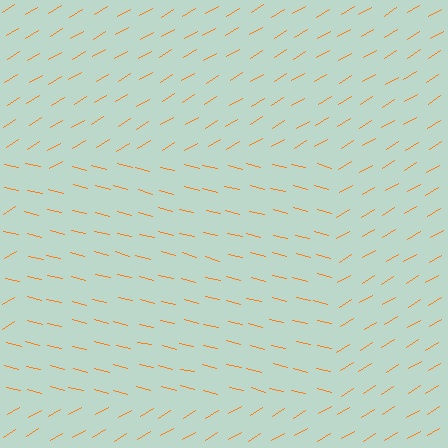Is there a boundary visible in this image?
Yes, there is a texture boundary formed by a change in line orientation.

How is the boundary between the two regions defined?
The boundary is defined purely by a change in line orientation (approximately 45 degrees difference). All lines are the same color and thickness.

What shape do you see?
I see a rectangle.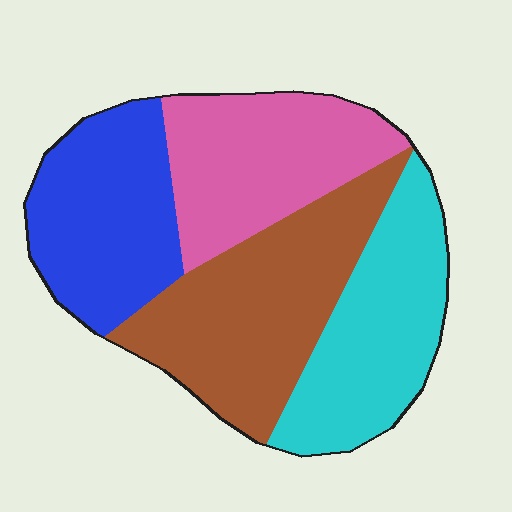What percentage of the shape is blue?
Blue takes up about one quarter (1/4) of the shape.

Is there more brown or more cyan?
Brown.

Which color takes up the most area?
Brown, at roughly 30%.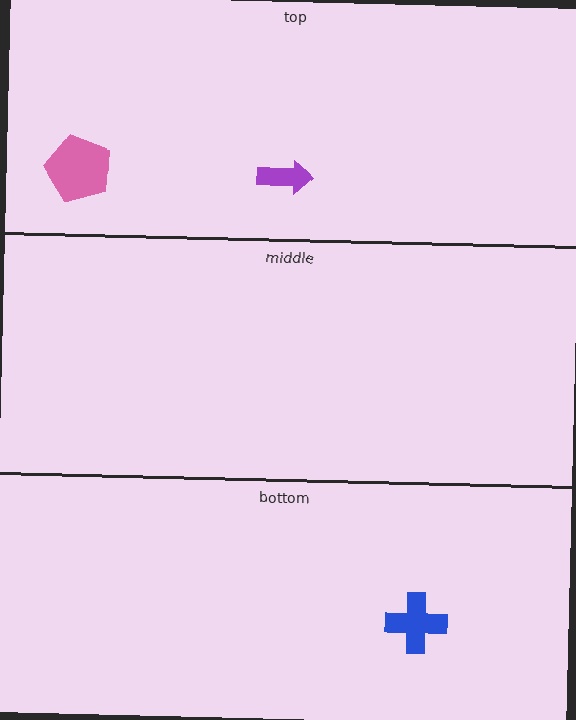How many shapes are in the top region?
2.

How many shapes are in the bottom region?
1.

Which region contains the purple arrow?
The top region.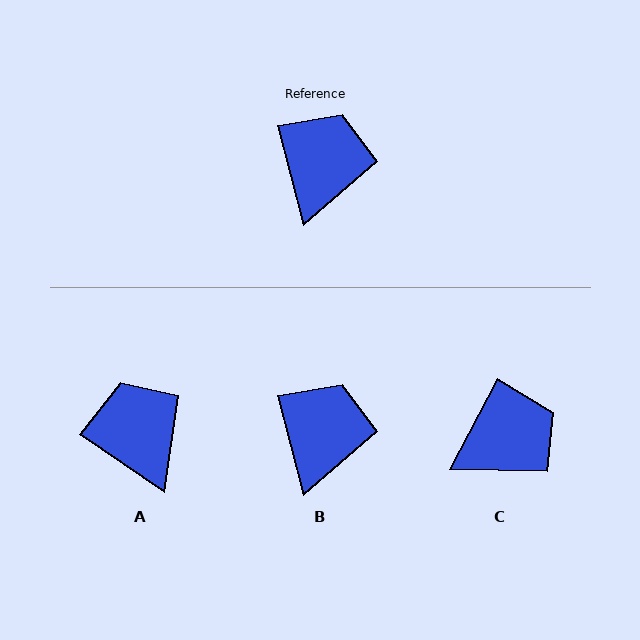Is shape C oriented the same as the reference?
No, it is off by about 42 degrees.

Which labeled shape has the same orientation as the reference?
B.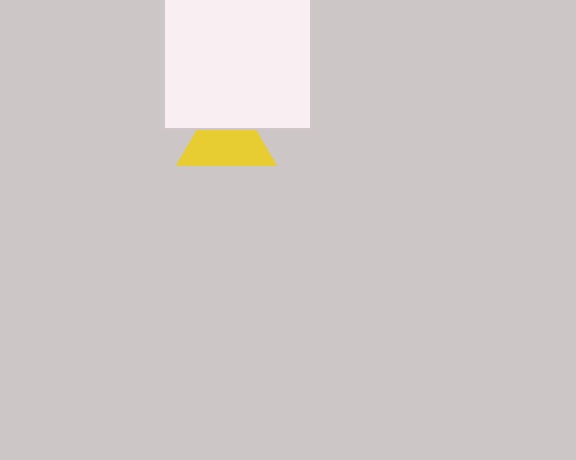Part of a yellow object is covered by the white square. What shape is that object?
It is a triangle.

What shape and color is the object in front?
The object in front is a white square.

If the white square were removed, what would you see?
You would see the complete yellow triangle.